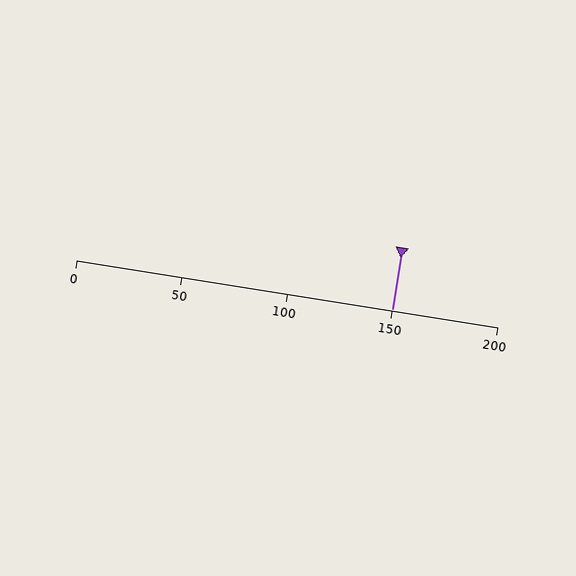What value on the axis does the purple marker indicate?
The marker indicates approximately 150.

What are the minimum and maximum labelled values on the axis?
The axis runs from 0 to 200.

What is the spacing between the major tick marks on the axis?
The major ticks are spaced 50 apart.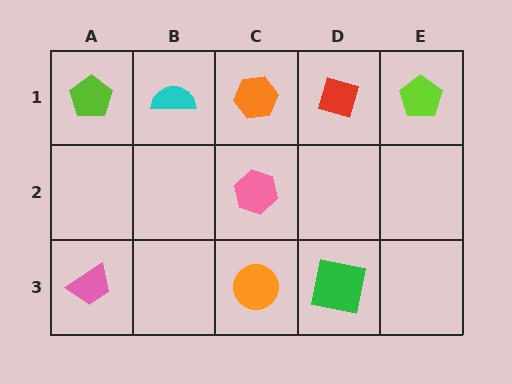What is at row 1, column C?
An orange hexagon.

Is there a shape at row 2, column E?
No, that cell is empty.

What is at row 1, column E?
A lime pentagon.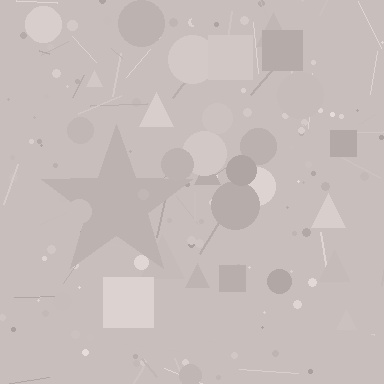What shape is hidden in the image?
A star is hidden in the image.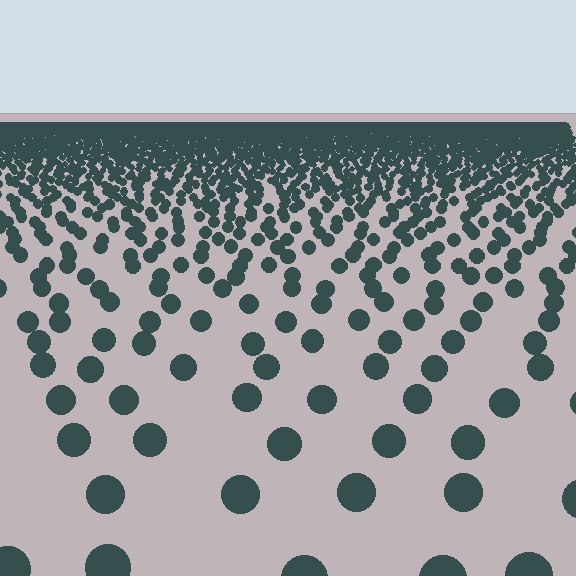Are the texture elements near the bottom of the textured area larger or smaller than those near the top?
Larger. Near the bottom, elements are closer to the viewer and appear at a bigger on-screen size.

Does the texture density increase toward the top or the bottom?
Density increases toward the top.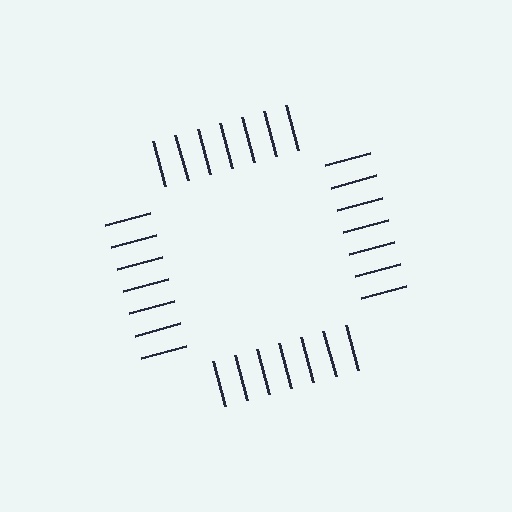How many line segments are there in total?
28 — 7 along each of the 4 edges.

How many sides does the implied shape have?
4 sides — the line-ends trace a square.